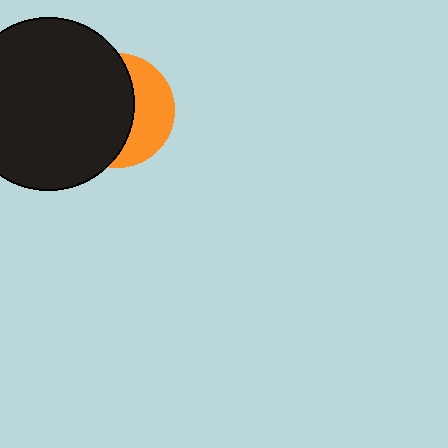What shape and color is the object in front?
The object in front is a black circle.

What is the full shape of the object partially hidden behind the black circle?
The partially hidden object is an orange circle.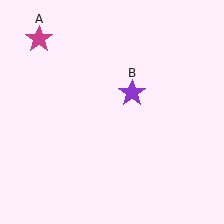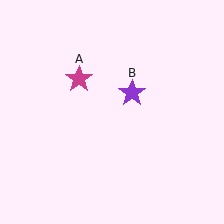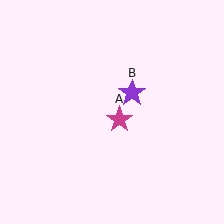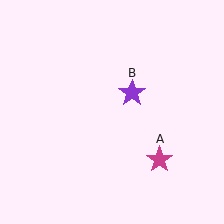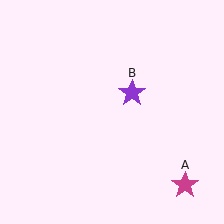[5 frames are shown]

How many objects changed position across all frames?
1 object changed position: magenta star (object A).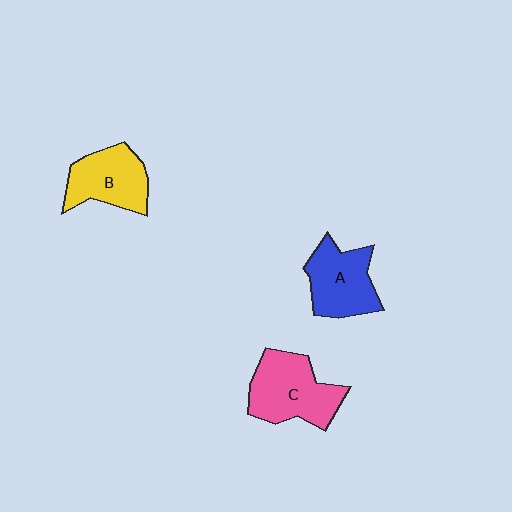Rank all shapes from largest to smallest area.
From largest to smallest: C (pink), A (blue), B (yellow).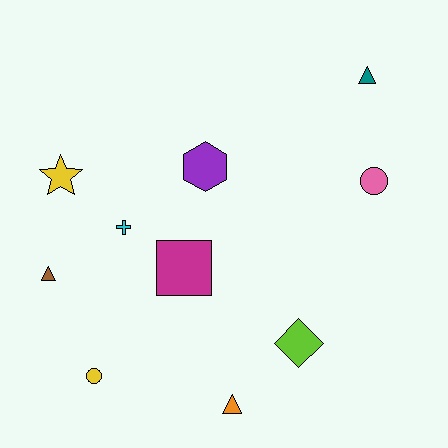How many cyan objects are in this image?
There is 1 cyan object.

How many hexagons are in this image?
There is 1 hexagon.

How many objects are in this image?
There are 10 objects.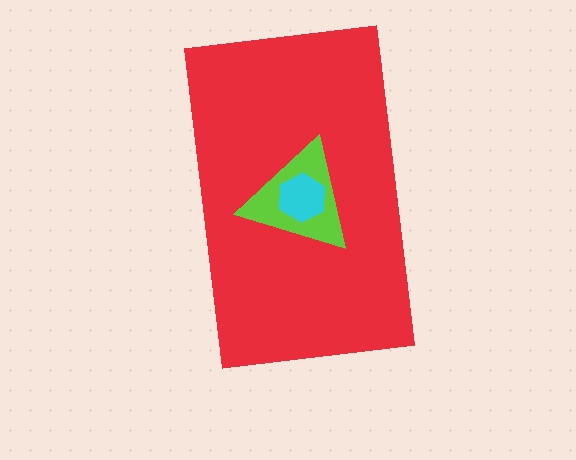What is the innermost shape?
The cyan hexagon.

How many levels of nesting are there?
3.